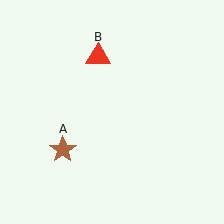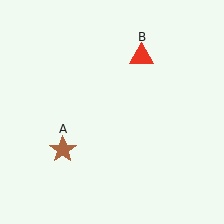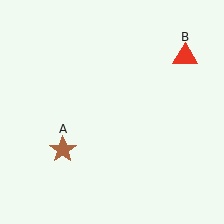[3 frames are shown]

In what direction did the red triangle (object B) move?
The red triangle (object B) moved right.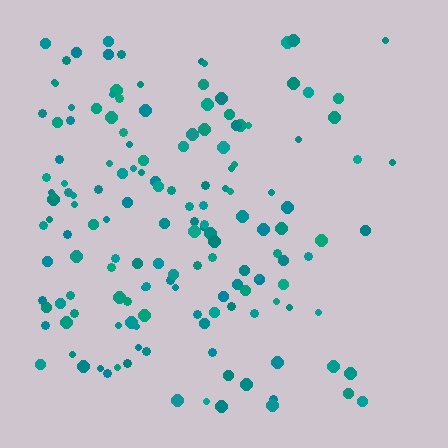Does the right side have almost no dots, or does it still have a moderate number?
Still a moderate number, just noticeably fewer than the left.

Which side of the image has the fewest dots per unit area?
The right.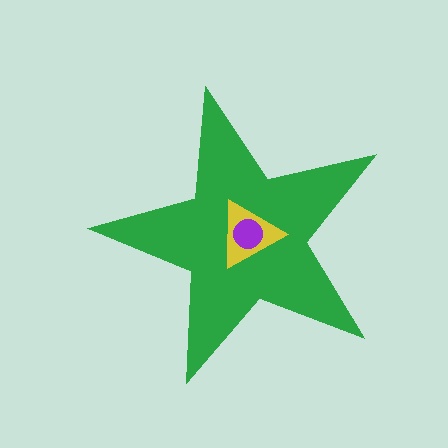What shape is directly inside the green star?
The yellow triangle.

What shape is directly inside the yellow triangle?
The purple circle.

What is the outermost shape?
The green star.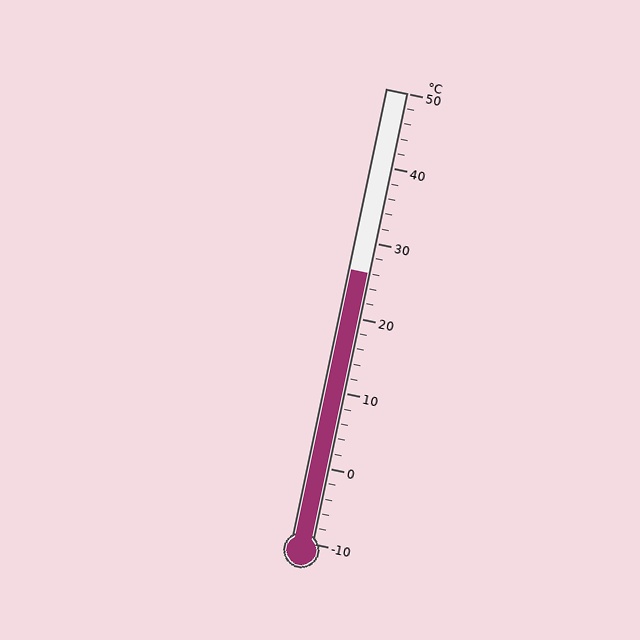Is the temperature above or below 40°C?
The temperature is below 40°C.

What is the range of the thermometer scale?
The thermometer scale ranges from -10°C to 50°C.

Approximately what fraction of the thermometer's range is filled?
The thermometer is filled to approximately 60% of its range.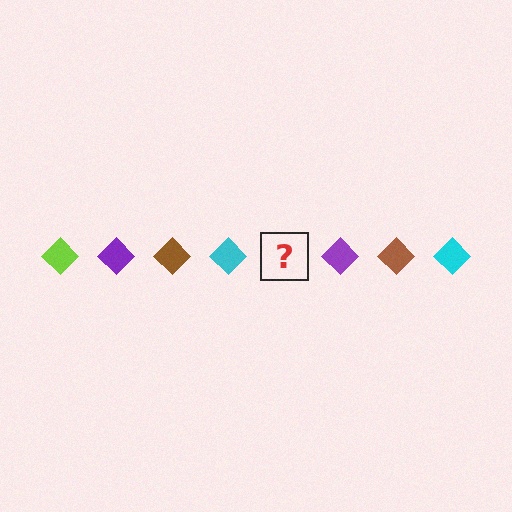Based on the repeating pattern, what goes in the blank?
The blank should be a lime diamond.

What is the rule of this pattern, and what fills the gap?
The rule is that the pattern cycles through lime, purple, brown, cyan diamonds. The gap should be filled with a lime diamond.